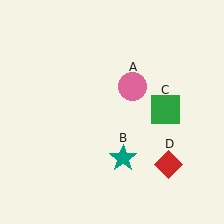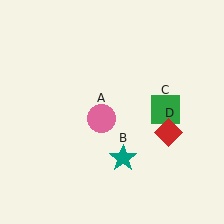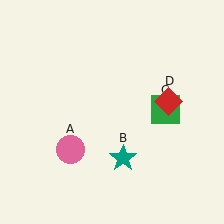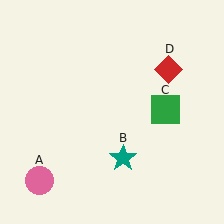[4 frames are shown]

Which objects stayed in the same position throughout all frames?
Teal star (object B) and green square (object C) remained stationary.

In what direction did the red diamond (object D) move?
The red diamond (object D) moved up.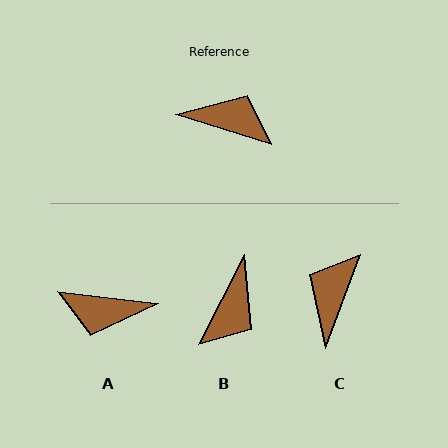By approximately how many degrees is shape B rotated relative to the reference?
Approximately 100 degrees clockwise.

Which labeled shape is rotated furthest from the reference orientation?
A, about 170 degrees away.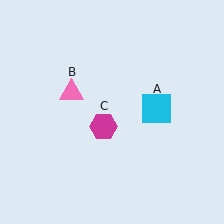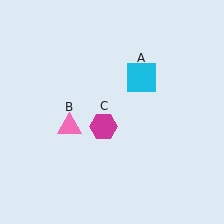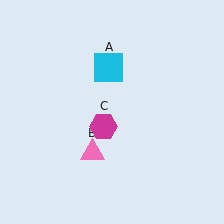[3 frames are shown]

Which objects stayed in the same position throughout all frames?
Magenta hexagon (object C) remained stationary.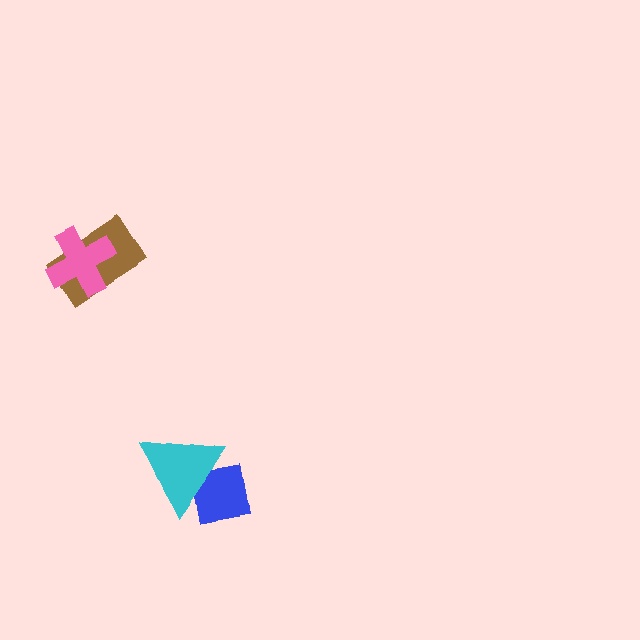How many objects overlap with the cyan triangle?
1 object overlaps with the cyan triangle.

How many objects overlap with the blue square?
1 object overlaps with the blue square.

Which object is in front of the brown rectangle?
The pink cross is in front of the brown rectangle.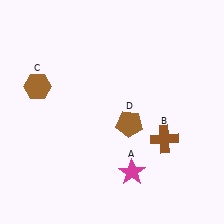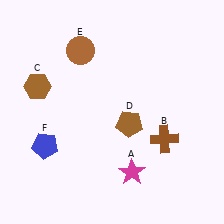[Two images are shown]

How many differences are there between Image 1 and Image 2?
There are 2 differences between the two images.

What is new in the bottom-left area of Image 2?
A blue pentagon (F) was added in the bottom-left area of Image 2.